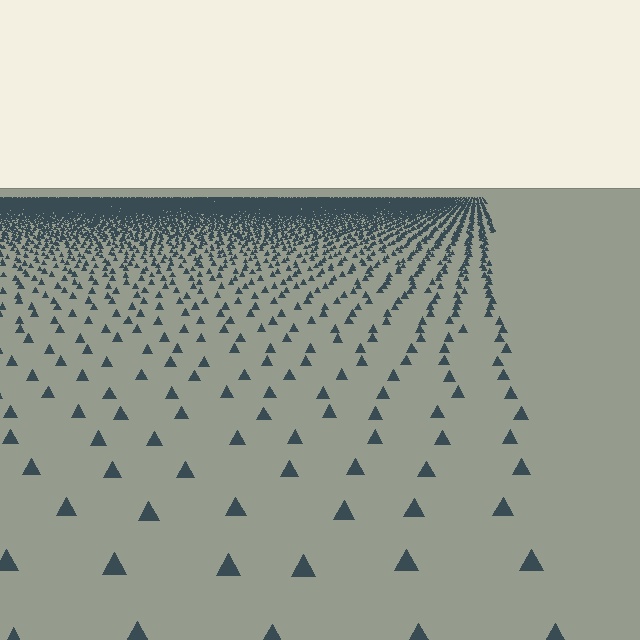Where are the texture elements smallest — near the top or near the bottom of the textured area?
Near the top.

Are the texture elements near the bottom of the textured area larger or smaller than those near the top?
Larger. Near the bottom, elements are closer to the viewer and appear at a bigger on-screen size.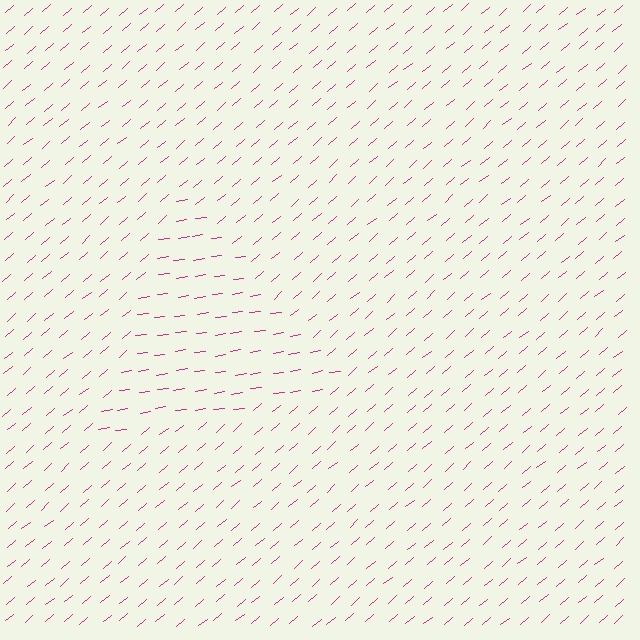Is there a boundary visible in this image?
Yes, there is a texture boundary formed by a change in line orientation.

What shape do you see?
I see a triangle.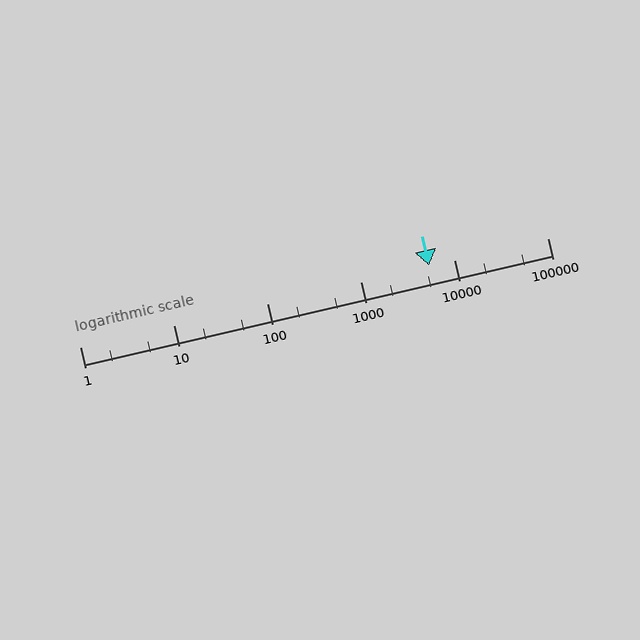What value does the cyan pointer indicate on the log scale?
The pointer indicates approximately 5400.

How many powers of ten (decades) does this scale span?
The scale spans 5 decades, from 1 to 100000.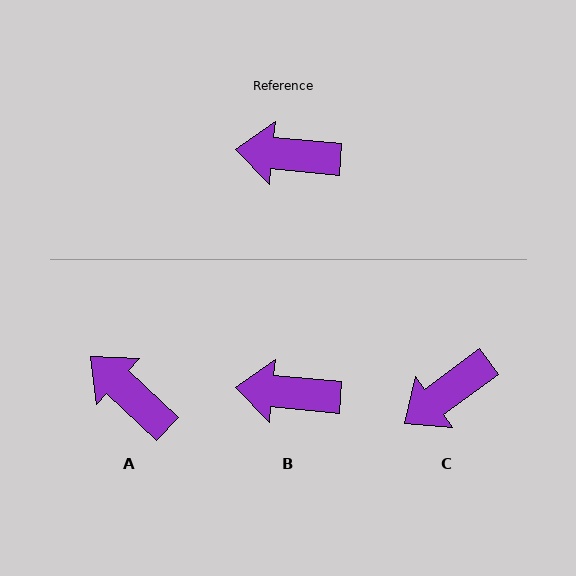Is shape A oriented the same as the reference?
No, it is off by about 38 degrees.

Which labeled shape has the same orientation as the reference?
B.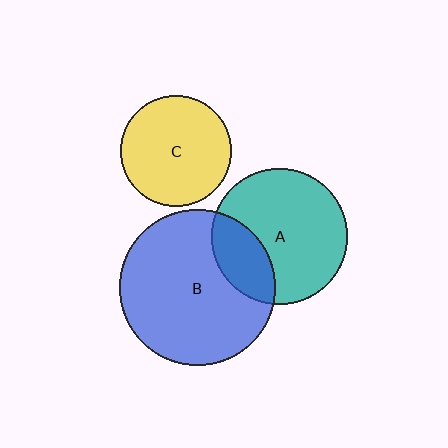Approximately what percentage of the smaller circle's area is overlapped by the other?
Approximately 25%.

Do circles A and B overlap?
Yes.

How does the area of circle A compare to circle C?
Approximately 1.5 times.